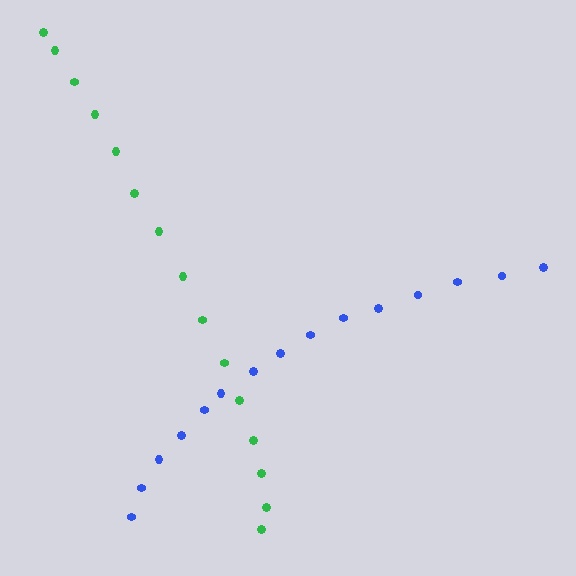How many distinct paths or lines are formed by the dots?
There are 2 distinct paths.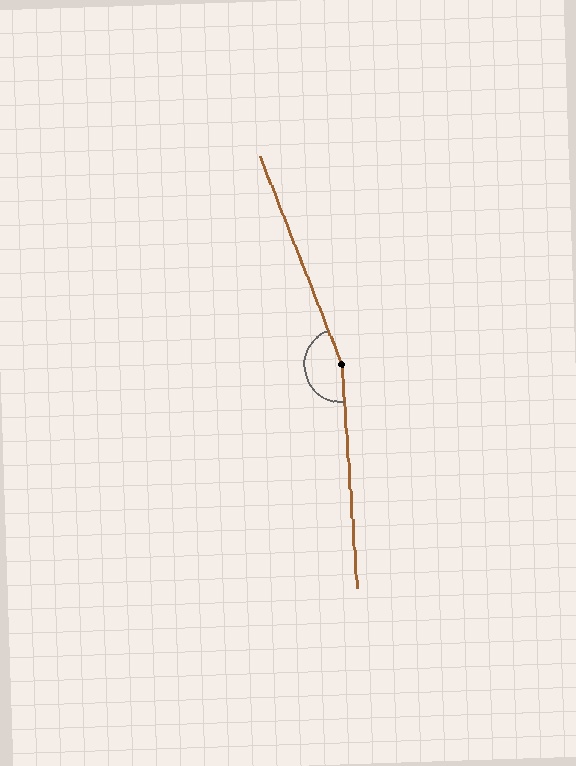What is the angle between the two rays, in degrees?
Approximately 163 degrees.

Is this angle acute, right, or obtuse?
It is obtuse.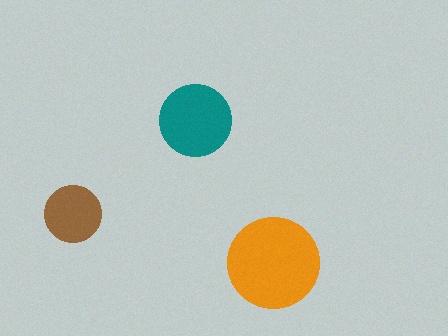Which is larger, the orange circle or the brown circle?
The orange one.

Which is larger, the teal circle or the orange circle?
The orange one.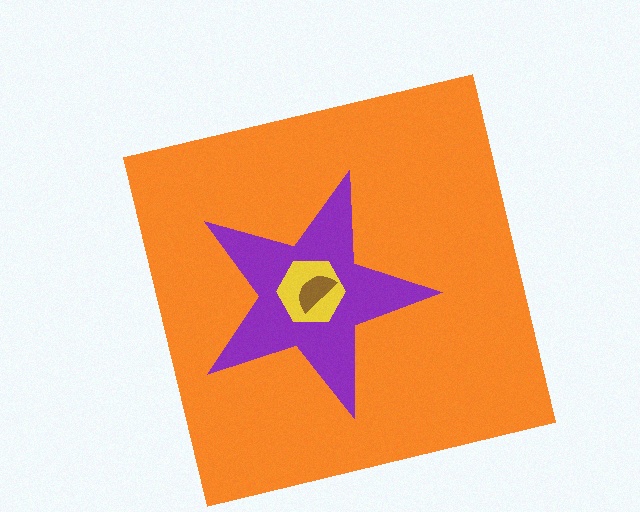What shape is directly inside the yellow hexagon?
The brown semicircle.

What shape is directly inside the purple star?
The yellow hexagon.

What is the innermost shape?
The brown semicircle.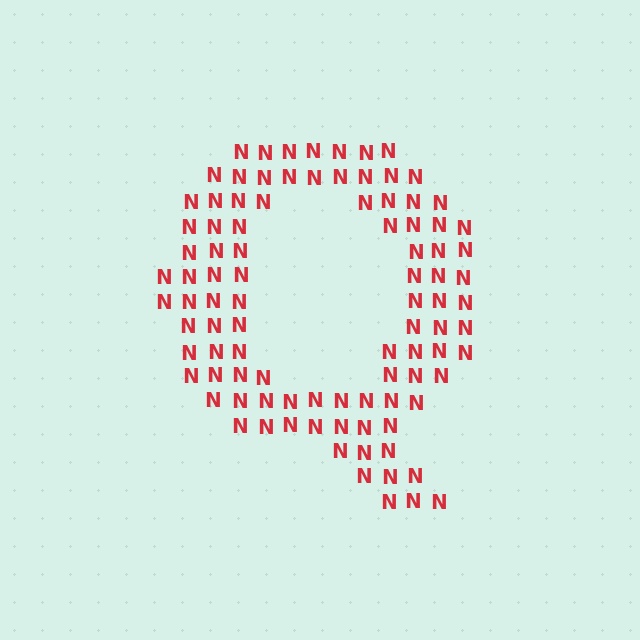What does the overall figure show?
The overall figure shows the letter Q.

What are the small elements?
The small elements are letter N's.